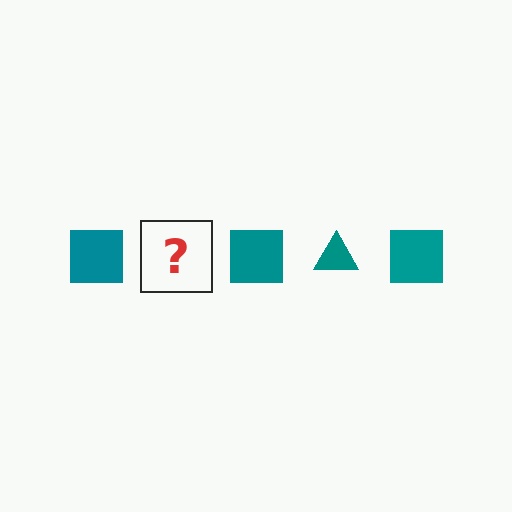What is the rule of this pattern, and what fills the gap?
The rule is that the pattern cycles through square, triangle shapes in teal. The gap should be filled with a teal triangle.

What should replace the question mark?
The question mark should be replaced with a teal triangle.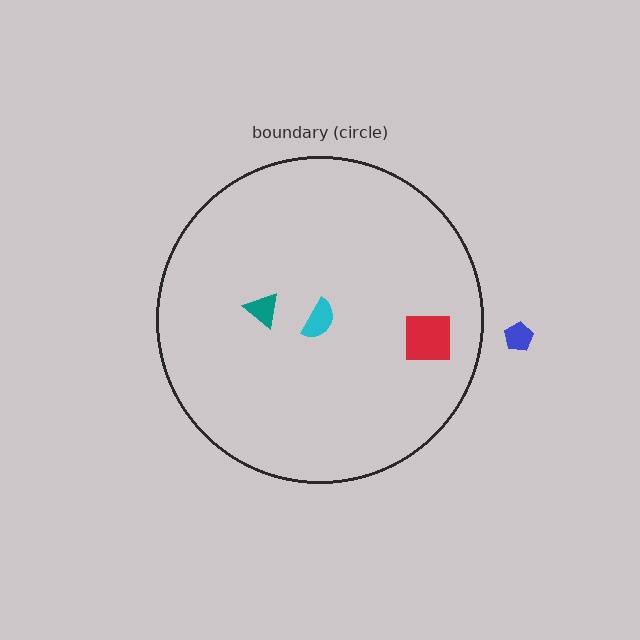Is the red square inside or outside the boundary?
Inside.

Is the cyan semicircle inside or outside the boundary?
Inside.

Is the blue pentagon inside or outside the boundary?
Outside.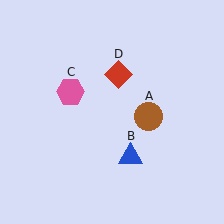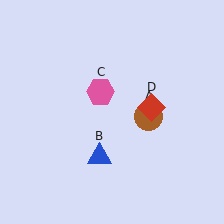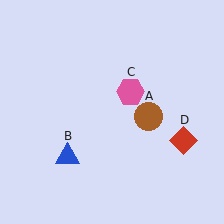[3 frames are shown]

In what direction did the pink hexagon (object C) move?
The pink hexagon (object C) moved right.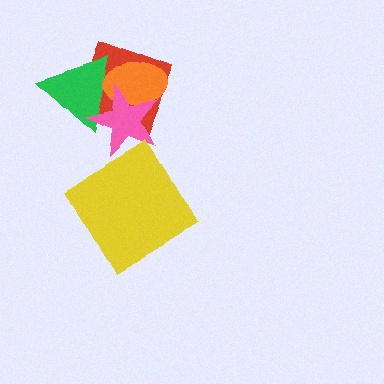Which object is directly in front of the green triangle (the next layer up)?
The orange ellipse is directly in front of the green triangle.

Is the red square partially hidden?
Yes, it is partially covered by another shape.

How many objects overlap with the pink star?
3 objects overlap with the pink star.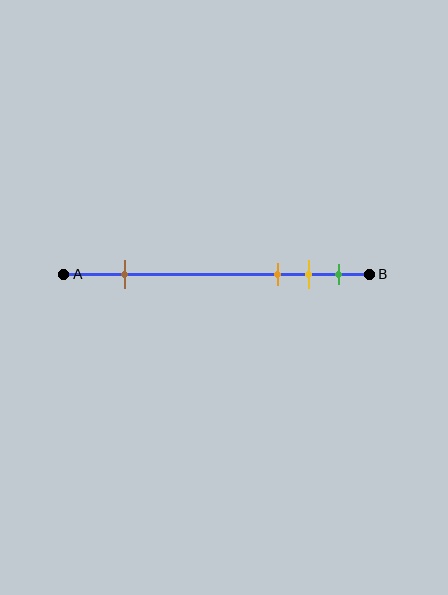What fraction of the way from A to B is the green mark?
The green mark is approximately 90% (0.9) of the way from A to B.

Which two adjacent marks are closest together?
The yellow and green marks are the closest adjacent pair.